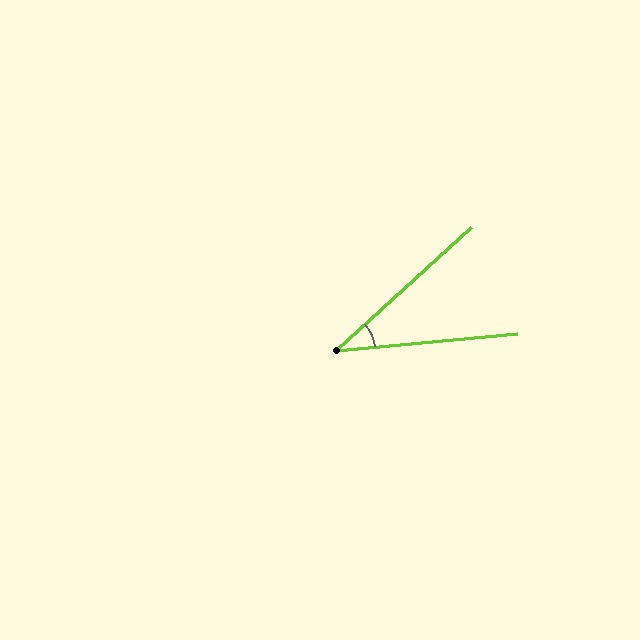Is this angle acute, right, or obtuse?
It is acute.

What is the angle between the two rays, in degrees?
Approximately 37 degrees.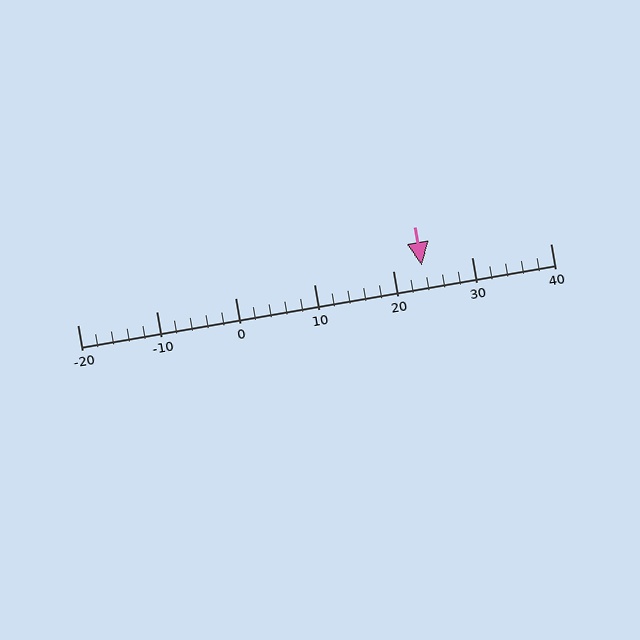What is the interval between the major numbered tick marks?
The major tick marks are spaced 10 units apart.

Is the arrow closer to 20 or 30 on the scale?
The arrow is closer to 20.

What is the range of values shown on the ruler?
The ruler shows values from -20 to 40.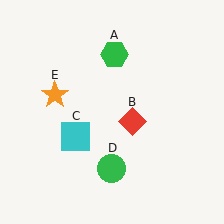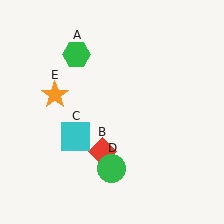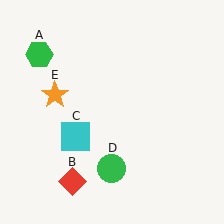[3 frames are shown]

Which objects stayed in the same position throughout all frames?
Cyan square (object C) and green circle (object D) and orange star (object E) remained stationary.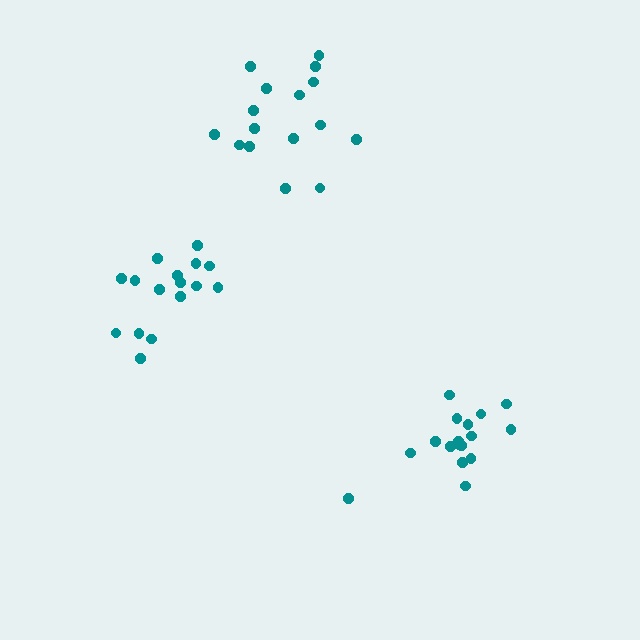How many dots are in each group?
Group 1: 16 dots, Group 2: 16 dots, Group 3: 17 dots (49 total).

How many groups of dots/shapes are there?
There are 3 groups.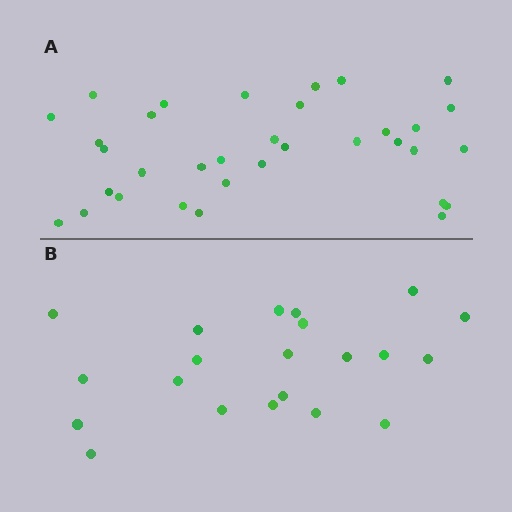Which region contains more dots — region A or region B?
Region A (the top region) has more dots.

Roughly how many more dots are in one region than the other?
Region A has approximately 15 more dots than region B.